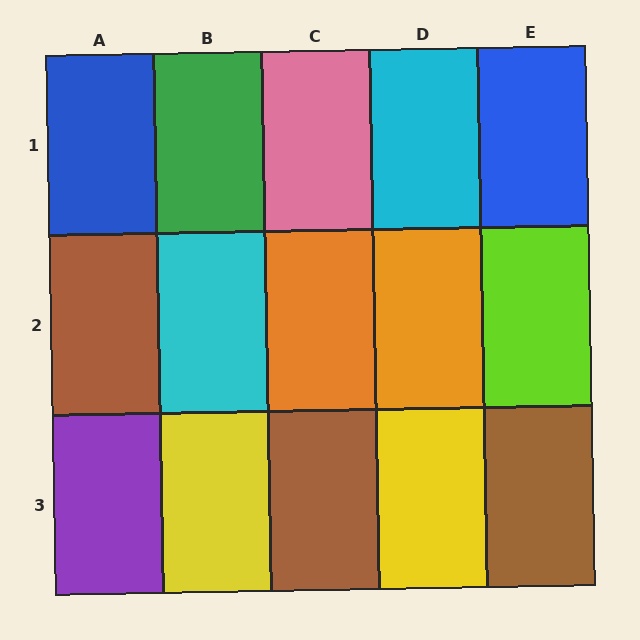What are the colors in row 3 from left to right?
Purple, yellow, brown, yellow, brown.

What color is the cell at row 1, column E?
Blue.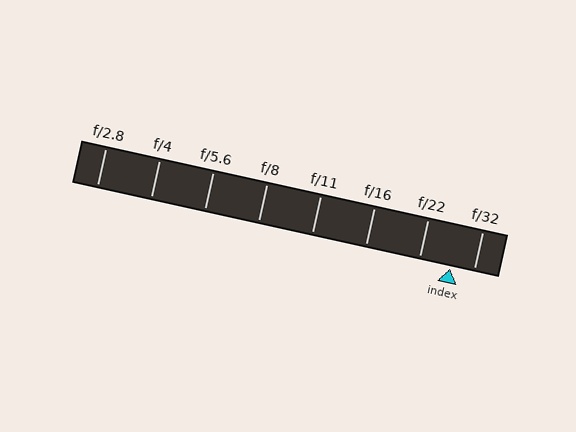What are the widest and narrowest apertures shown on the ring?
The widest aperture shown is f/2.8 and the narrowest is f/32.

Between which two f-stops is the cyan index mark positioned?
The index mark is between f/22 and f/32.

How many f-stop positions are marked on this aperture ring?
There are 8 f-stop positions marked.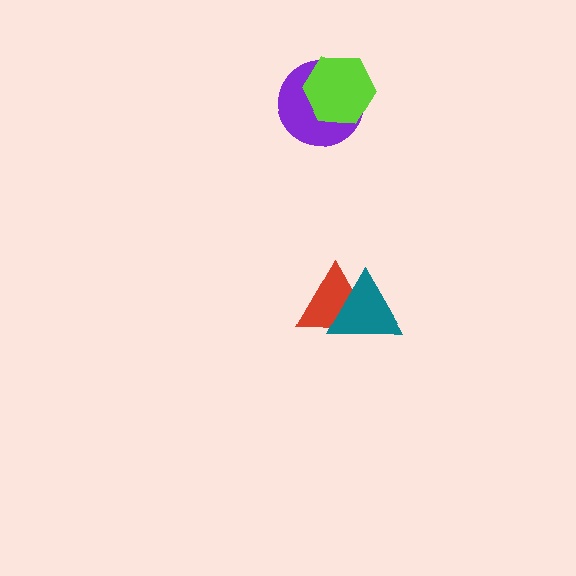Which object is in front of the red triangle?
The teal triangle is in front of the red triangle.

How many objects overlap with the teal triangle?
1 object overlaps with the teal triangle.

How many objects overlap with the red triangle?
1 object overlaps with the red triangle.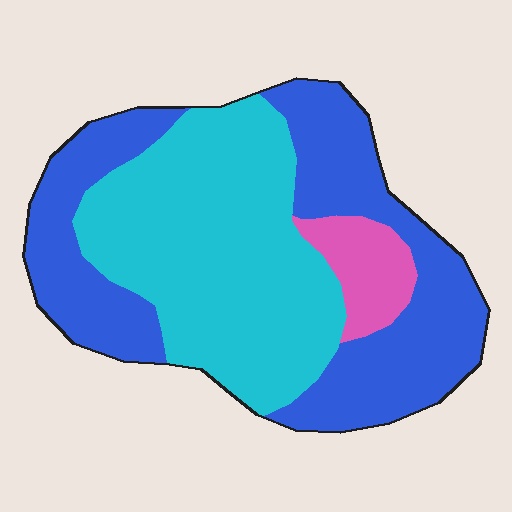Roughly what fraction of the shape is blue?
Blue covers about 45% of the shape.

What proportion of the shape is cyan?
Cyan takes up between a quarter and a half of the shape.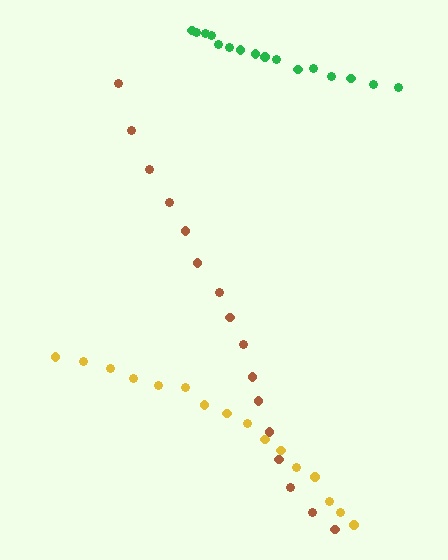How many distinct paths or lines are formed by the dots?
There are 3 distinct paths.